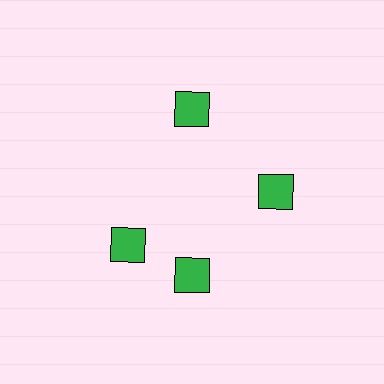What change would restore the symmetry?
The symmetry would be restored by rotating it back into even spacing with its neighbors so that all 4 diamonds sit at equal angles and equal distance from the center.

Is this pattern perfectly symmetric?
No. The 4 green diamonds are arranged in a ring, but one element near the 9 o'clock position is rotated out of alignment along the ring, breaking the 4-fold rotational symmetry.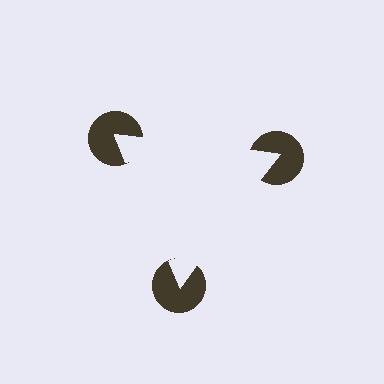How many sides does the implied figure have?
3 sides.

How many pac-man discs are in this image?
There are 3 — one at each vertex of the illusory triangle.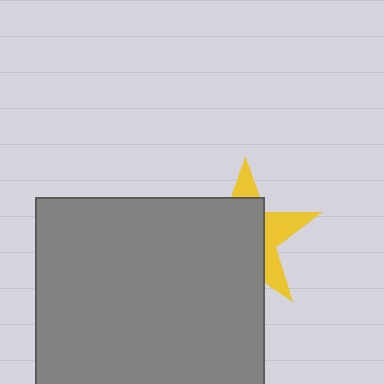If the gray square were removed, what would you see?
You would see the complete yellow star.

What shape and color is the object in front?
The object in front is a gray square.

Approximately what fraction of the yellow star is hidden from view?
Roughly 66% of the yellow star is hidden behind the gray square.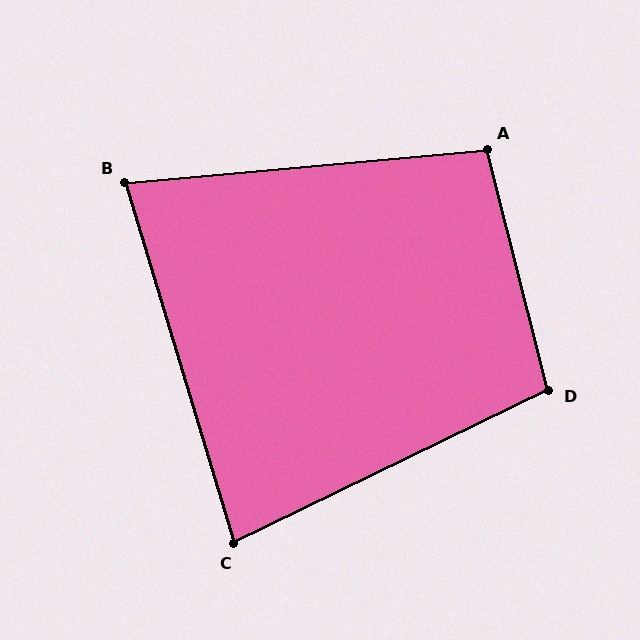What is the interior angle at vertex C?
Approximately 81 degrees (acute).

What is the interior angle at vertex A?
Approximately 99 degrees (obtuse).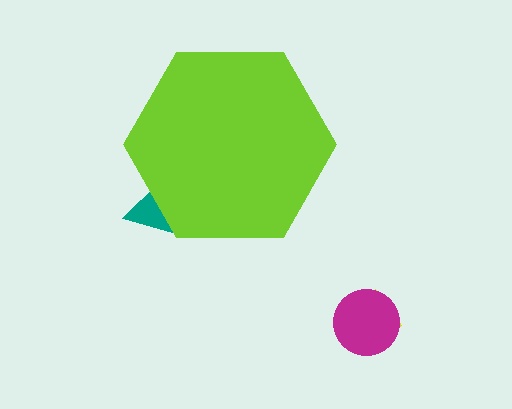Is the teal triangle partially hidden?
Yes, the teal triangle is partially hidden behind the lime hexagon.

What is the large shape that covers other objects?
A lime hexagon.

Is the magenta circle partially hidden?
No, the magenta circle is fully visible.